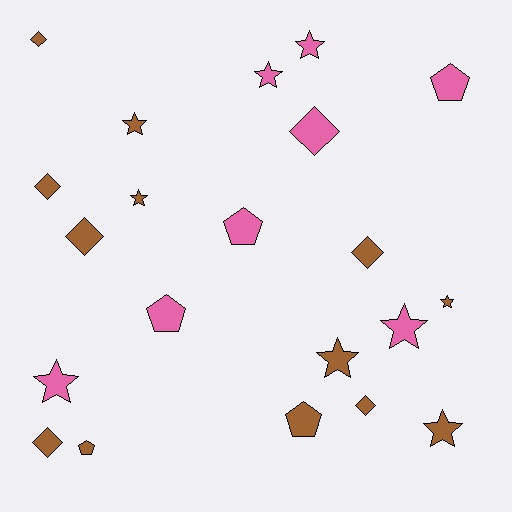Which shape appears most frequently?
Star, with 9 objects.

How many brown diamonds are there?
There are 6 brown diamonds.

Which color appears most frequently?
Brown, with 13 objects.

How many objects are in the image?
There are 21 objects.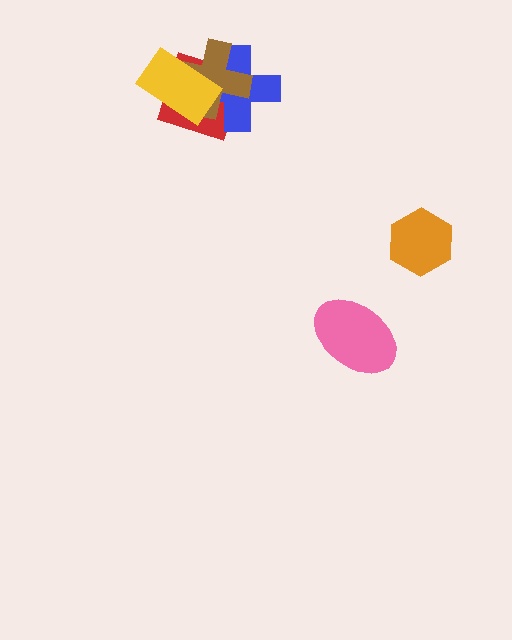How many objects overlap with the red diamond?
3 objects overlap with the red diamond.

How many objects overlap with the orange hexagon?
0 objects overlap with the orange hexagon.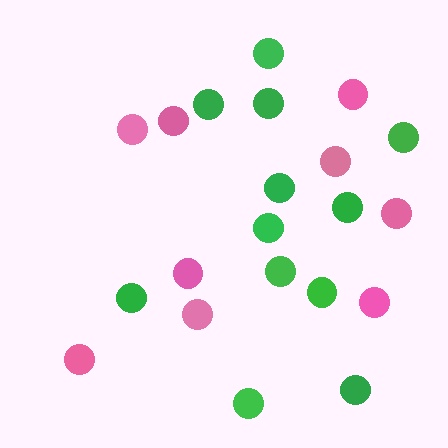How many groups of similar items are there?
There are 2 groups: one group of pink circles (9) and one group of green circles (12).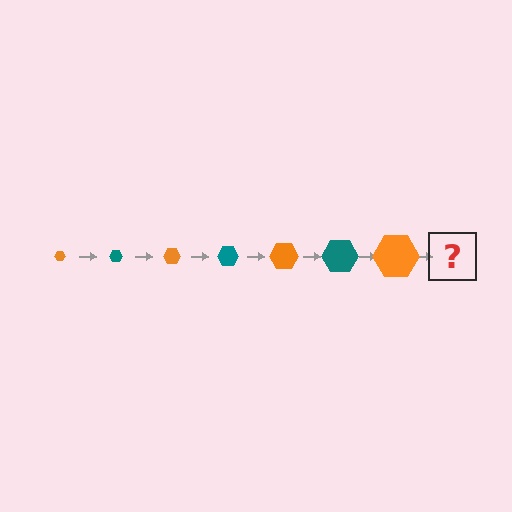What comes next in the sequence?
The next element should be a teal hexagon, larger than the previous one.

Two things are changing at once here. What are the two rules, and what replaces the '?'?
The two rules are that the hexagon grows larger each step and the color cycles through orange and teal. The '?' should be a teal hexagon, larger than the previous one.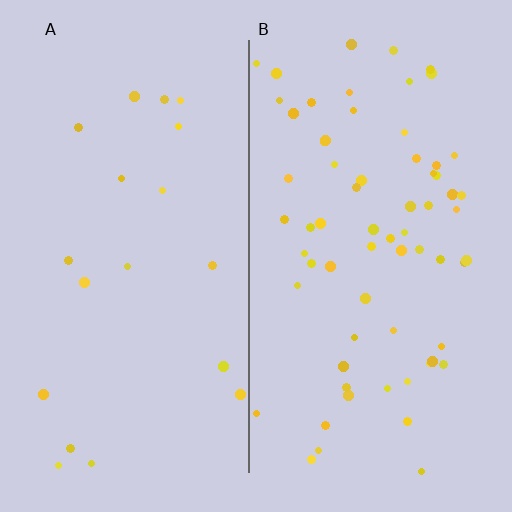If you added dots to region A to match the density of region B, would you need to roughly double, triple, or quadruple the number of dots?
Approximately triple.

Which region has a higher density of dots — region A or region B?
B (the right).